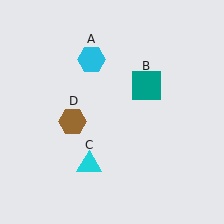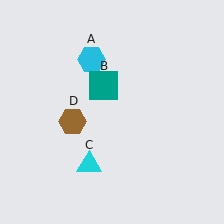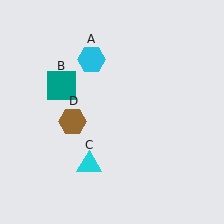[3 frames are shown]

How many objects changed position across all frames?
1 object changed position: teal square (object B).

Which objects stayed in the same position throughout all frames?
Cyan hexagon (object A) and cyan triangle (object C) and brown hexagon (object D) remained stationary.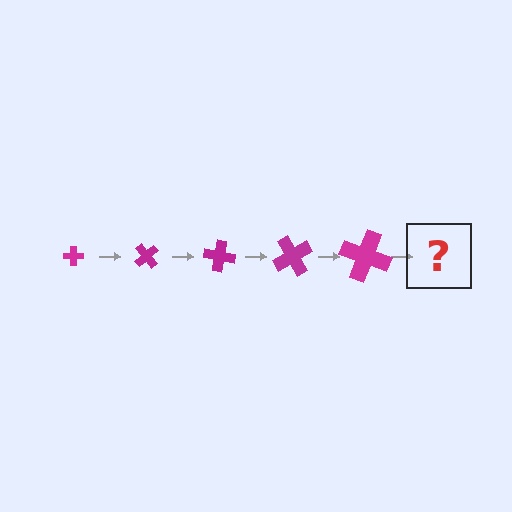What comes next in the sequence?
The next element should be a cross, larger than the previous one and rotated 250 degrees from the start.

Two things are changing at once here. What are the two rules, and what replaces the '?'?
The two rules are that the cross grows larger each step and it rotates 50 degrees each step. The '?' should be a cross, larger than the previous one and rotated 250 degrees from the start.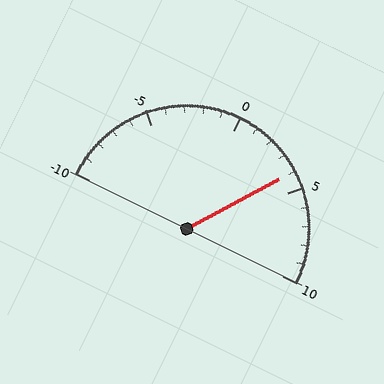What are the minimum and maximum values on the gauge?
The gauge ranges from -10 to 10.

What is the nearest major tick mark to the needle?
The nearest major tick mark is 5.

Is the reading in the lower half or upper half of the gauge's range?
The reading is in the upper half of the range (-10 to 10).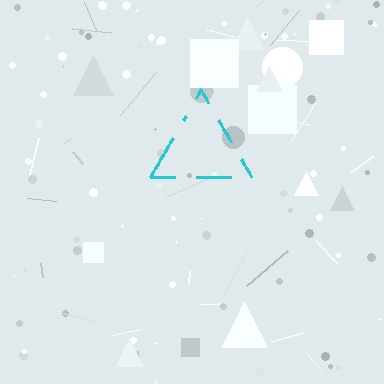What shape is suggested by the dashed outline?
The dashed outline suggests a triangle.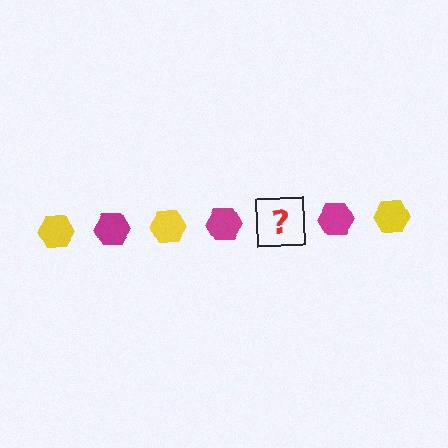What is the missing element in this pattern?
The missing element is a yellow hexagon.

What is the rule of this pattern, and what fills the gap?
The rule is that the pattern cycles through yellow, magenta hexagons. The gap should be filled with a yellow hexagon.